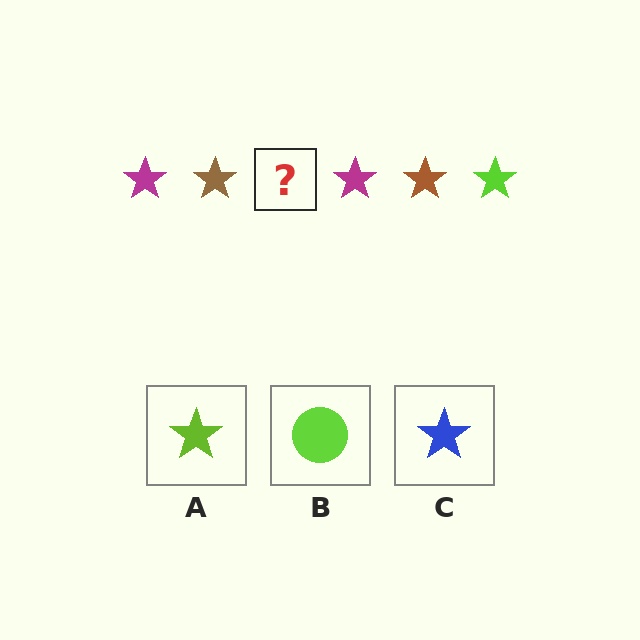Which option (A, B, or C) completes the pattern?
A.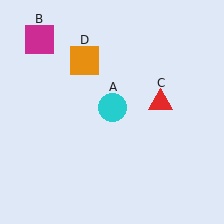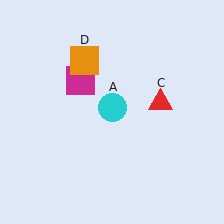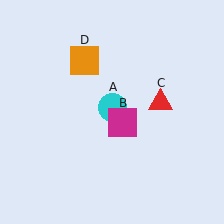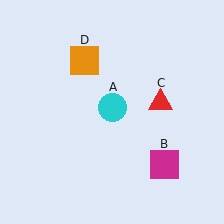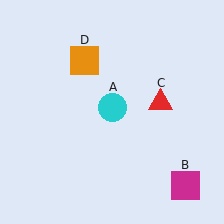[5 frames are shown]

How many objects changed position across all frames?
1 object changed position: magenta square (object B).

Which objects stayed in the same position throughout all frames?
Cyan circle (object A) and red triangle (object C) and orange square (object D) remained stationary.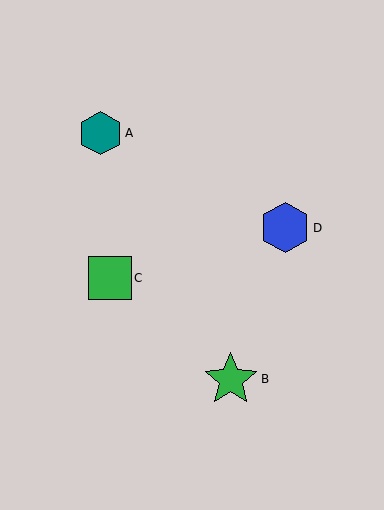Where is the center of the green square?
The center of the green square is at (110, 278).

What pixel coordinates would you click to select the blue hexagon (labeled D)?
Click at (285, 228) to select the blue hexagon D.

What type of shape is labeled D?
Shape D is a blue hexagon.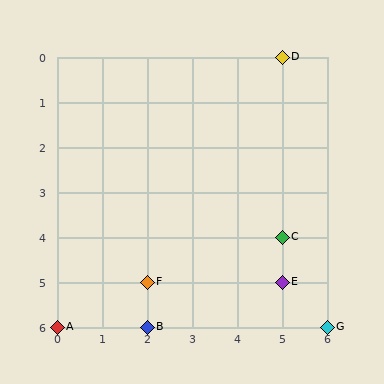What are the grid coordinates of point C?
Point C is at grid coordinates (5, 4).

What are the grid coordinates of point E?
Point E is at grid coordinates (5, 5).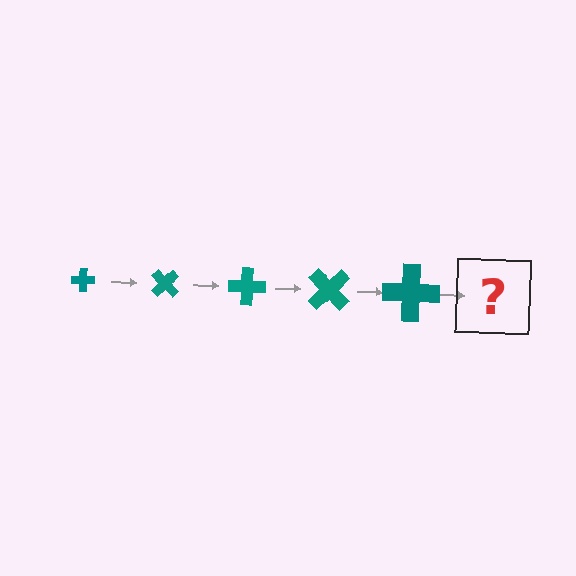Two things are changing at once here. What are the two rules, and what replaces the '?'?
The two rules are that the cross grows larger each step and it rotates 45 degrees each step. The '?' should be a cross, larger than the previous one and rotated 225 degrees from the start.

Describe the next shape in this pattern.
It should be a cross, larger than the previous one and rotated 225 degrees from the start.